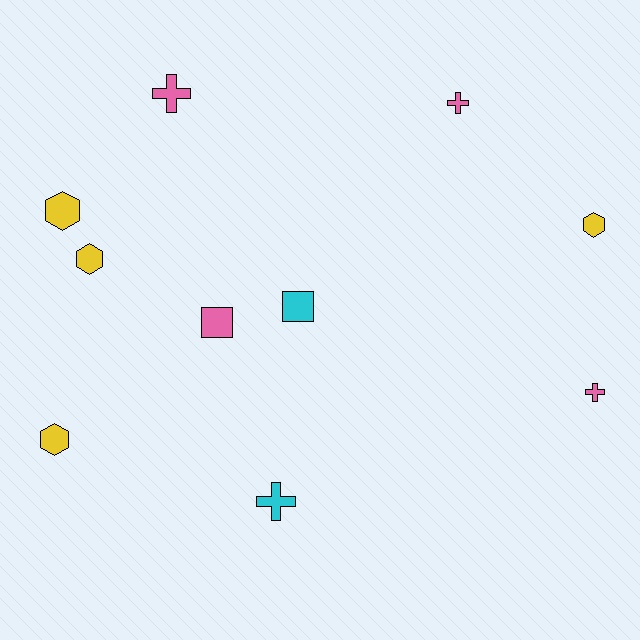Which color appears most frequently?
Yellow, with 4 objects.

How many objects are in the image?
There are 10 objects.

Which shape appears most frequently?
Cross, with 4 objects.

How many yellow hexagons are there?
There are 4 yellow hexagons.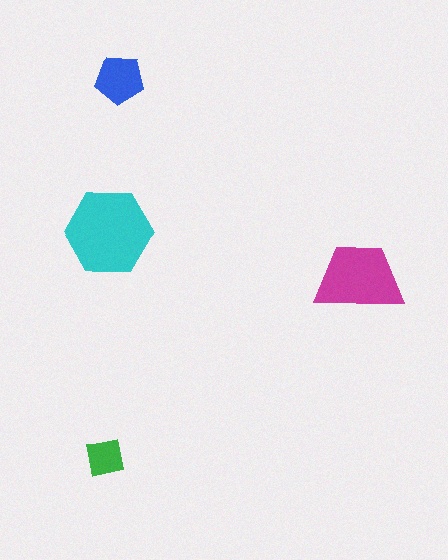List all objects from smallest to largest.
The green square, the blue pentagon, the magenta trapezoid, the cyan hexagon.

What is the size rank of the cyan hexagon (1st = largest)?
1st.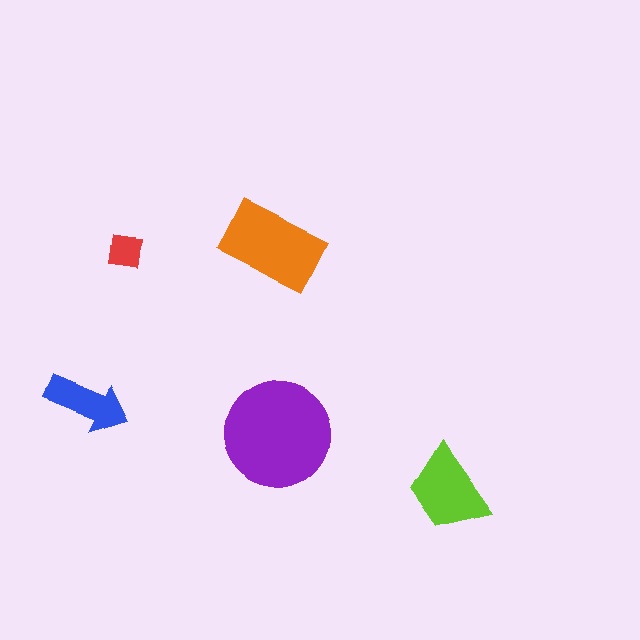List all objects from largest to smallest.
The purple circle, the orange rectangle, the lime trapezoid, the blue arrow, the red square.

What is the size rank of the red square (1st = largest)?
5th.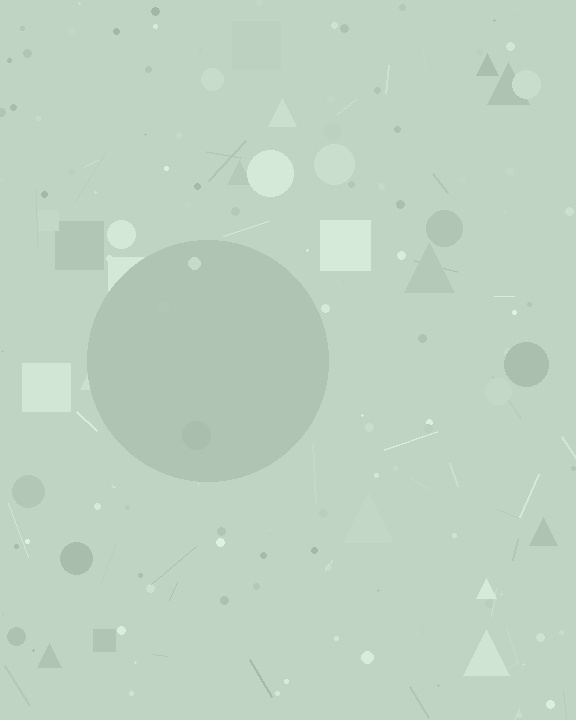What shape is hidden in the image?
A circle is hidden in the image.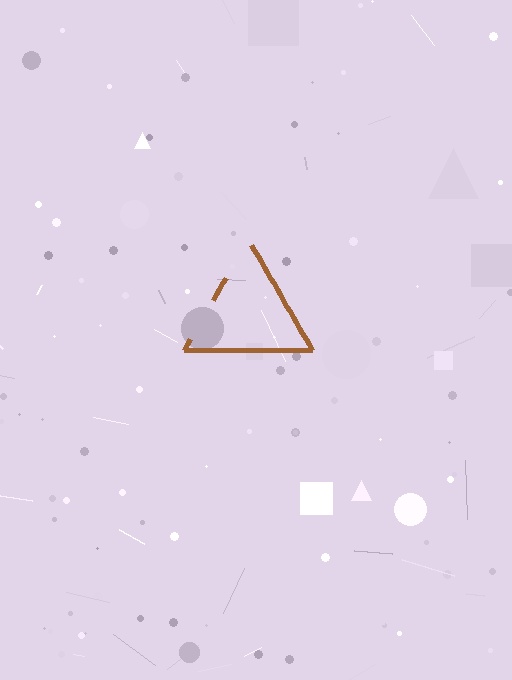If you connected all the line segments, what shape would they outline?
They would outline a triangle.